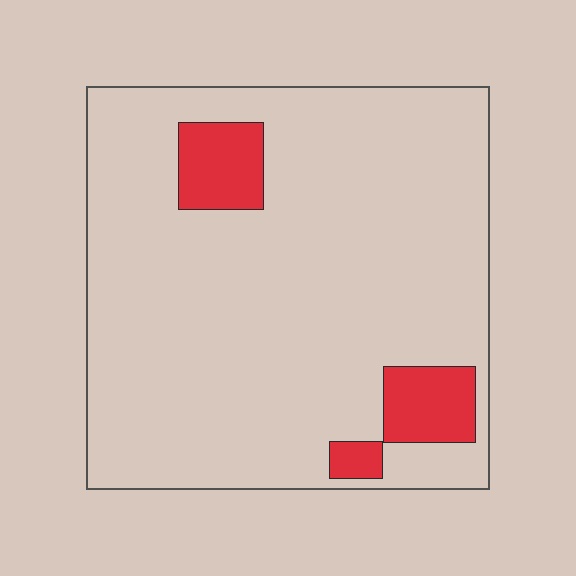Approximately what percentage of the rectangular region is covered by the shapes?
Approximately 10%.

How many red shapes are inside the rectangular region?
3.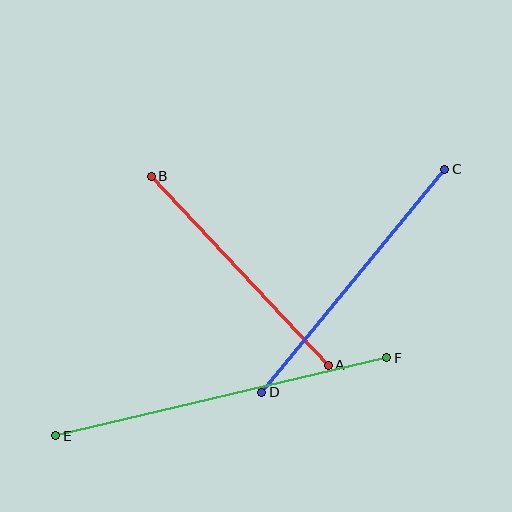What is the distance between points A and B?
The distance is approximately 259 pixels.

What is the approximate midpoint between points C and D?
The midpoint is at approximately (353, 281) pixels.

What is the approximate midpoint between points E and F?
The midpoint is at approximately (221, 397) pixels.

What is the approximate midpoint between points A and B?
The midpoint is at approximately (240, 271) pixels.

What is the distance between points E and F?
The distance is approximately 340 pixels.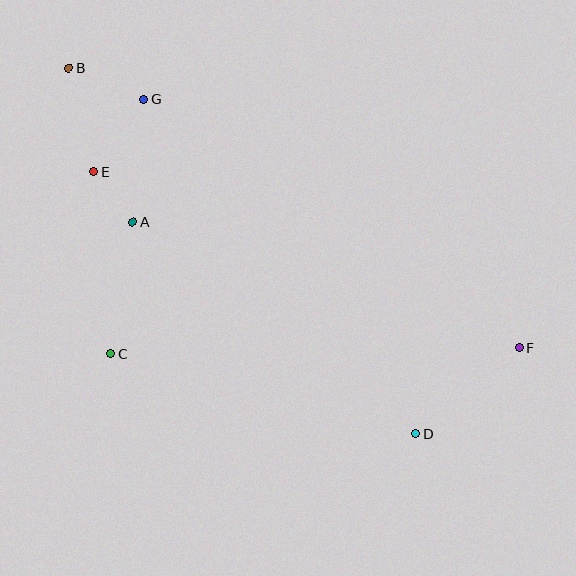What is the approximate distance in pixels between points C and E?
The distance between C and E is approximately 183 pixels.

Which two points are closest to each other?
Points A and E are closest to each other.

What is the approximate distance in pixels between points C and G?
The distance between C and G is approximately 257 pixels.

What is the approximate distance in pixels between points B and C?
The distance between B and C is approximately 288 pixels.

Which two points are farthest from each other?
Points B and F are farthest from each other.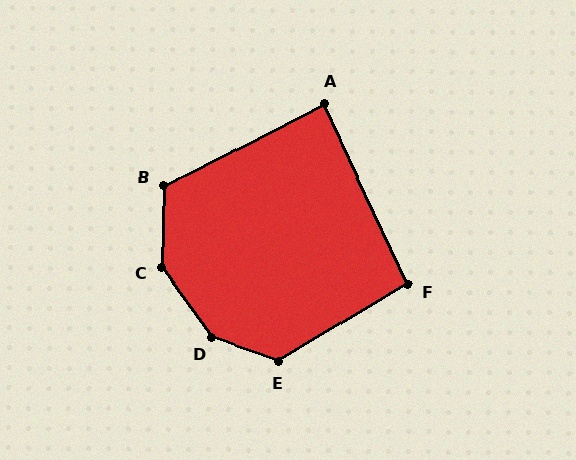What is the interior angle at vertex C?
Approximately 143 degrees (obtuse).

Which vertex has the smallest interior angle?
A, at approximately 88 degrees.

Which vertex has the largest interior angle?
D, at approximately 145 degrees.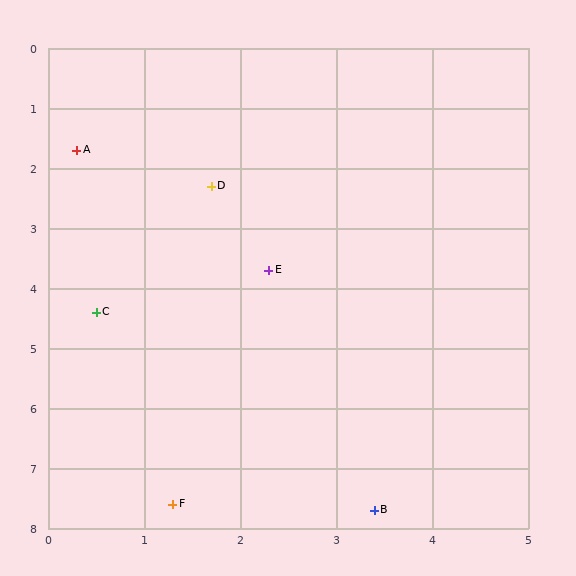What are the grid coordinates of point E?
Point E is at approximately (2.3, 3.7).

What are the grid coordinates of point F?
Point F is at approximately (1.3, 7.6).